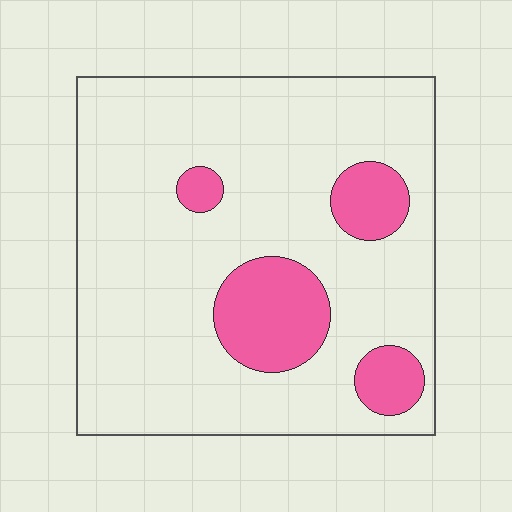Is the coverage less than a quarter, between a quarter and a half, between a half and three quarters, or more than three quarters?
Less than a quarter.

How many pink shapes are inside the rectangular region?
4.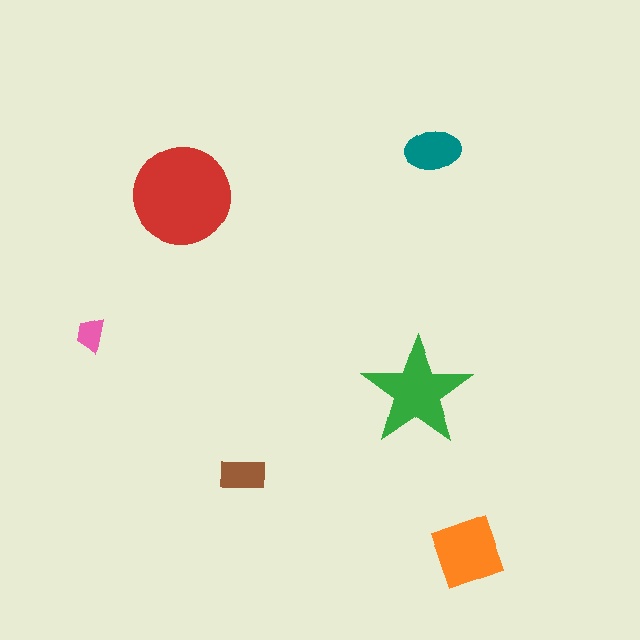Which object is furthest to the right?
The orange square is rightmost.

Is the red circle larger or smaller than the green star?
Larger.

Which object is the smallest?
The pink trapezoid.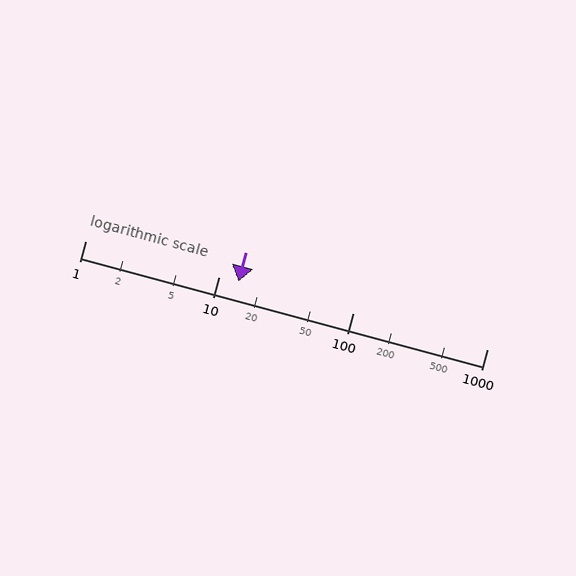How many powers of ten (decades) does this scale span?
The scale spans 3 decades, from 1 to 1000.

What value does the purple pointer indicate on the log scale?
The pointer indicates approximately 14.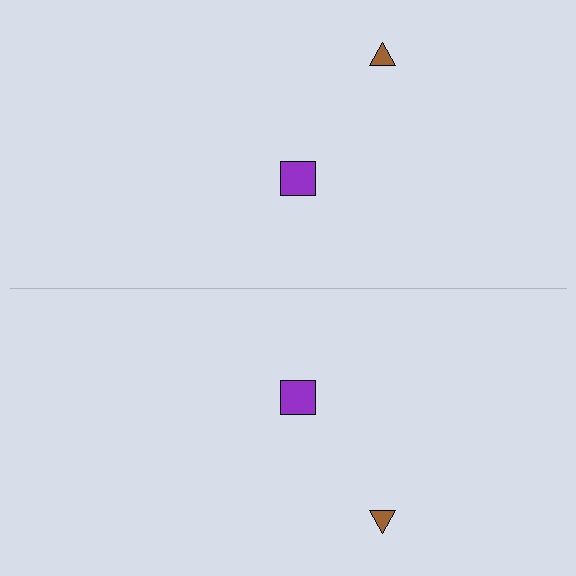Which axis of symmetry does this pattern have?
The pattern has a horizontal axis of symmetry running through the center of the image.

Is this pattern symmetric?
Yes, this pattern has bilateral (reflection) symmetry.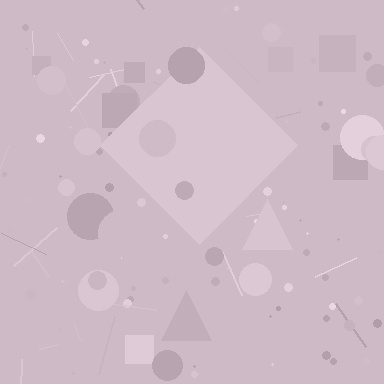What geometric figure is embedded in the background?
A diamond is embedded in the background.